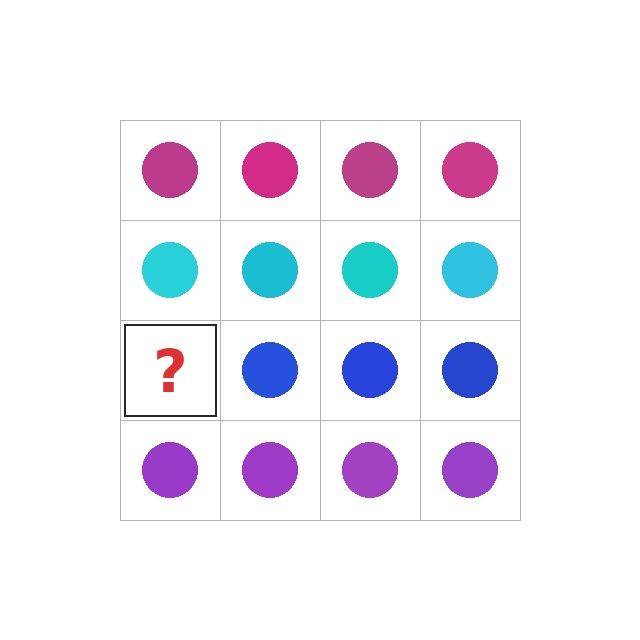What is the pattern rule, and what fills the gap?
The rule is that each row has a consistent color. The gap should be filled with a blue circle.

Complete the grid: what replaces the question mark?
The question mark should be replaced with a blue circle.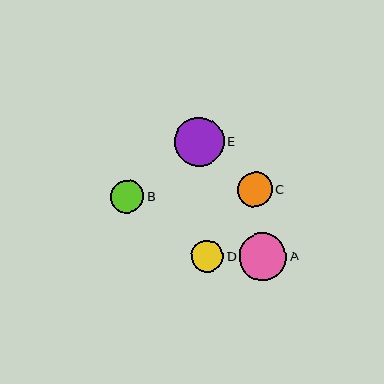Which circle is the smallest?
Circle D is the smallest with a size of approximately 32 pixels.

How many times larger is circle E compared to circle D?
Circle E is approximately 1.5 times the size of circle D.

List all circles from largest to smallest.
From largest to smallest: E, A, C, B, D.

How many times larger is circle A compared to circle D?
Circle A is approximately 1.5 times the size of circle D.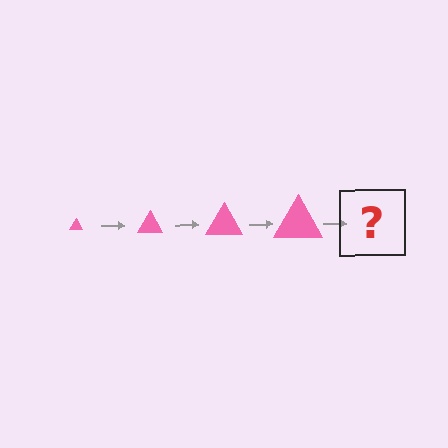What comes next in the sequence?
The next element should be a pink triangle, larger than the previous one.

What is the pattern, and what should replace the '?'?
The pattern is that the triangle gets progressively larger each step. The '?' should be a pink triangle, larger than the previous one.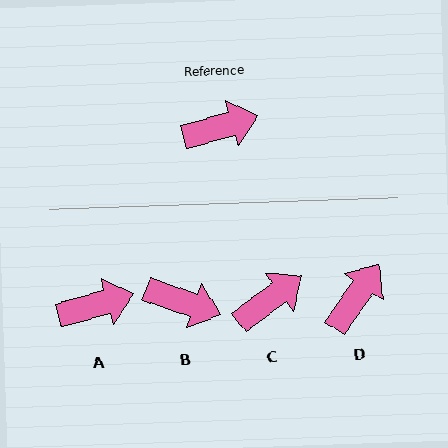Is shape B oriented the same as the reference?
No, it is off by about 35 degrees.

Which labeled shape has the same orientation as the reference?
A.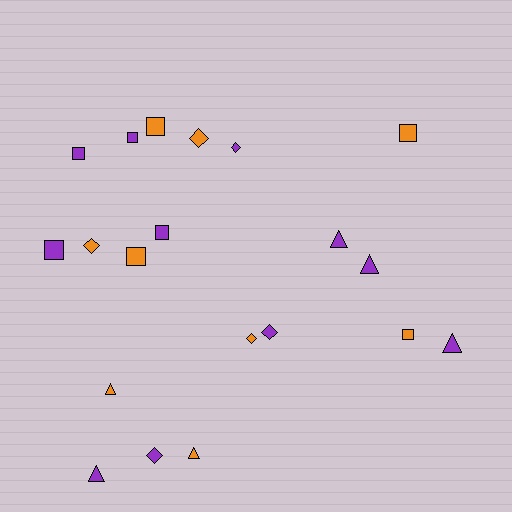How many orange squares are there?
There are 4 orange squares.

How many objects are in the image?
There are 20 objects.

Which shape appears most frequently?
Square, with 8 objects.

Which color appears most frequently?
Purple, with 11 objects.